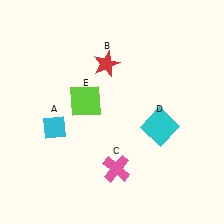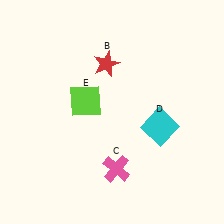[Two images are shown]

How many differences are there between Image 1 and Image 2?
There is 1 difference between the two images.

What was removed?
The cyan diamond (A) was removed in Image 2.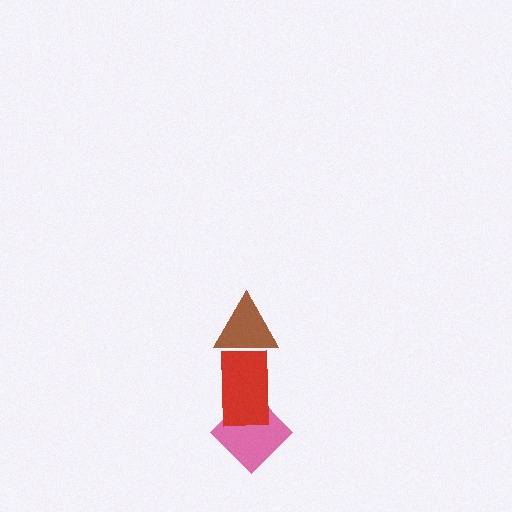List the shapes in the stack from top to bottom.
From top to bottom: the brown triangle, the red rectangle, the pink diamond.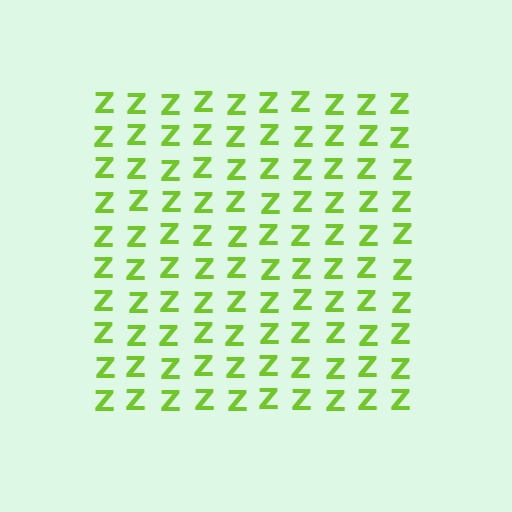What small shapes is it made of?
It is made of small letter Z's.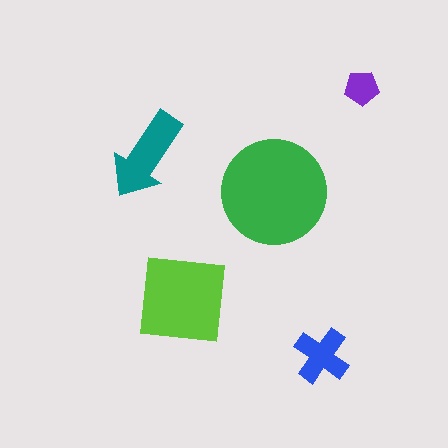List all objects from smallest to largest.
The purple pentagon, the blue cross, the teal arrow, the lime square, the green circle.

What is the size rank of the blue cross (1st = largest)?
4th.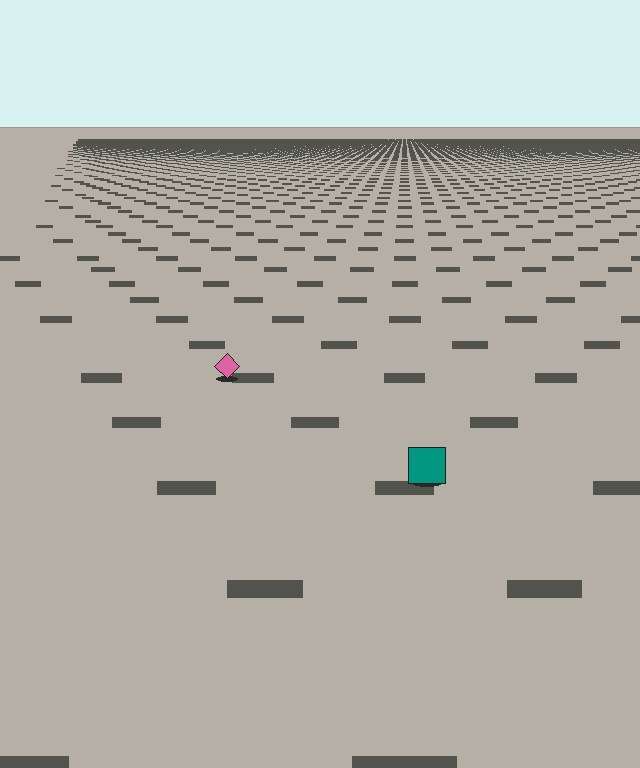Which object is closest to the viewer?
The teal square is closest. The texture marks near it are larger and more spread out.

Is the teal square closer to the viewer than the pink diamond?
Yes. The teal square is closer — you can tell from the texture gradient: the ground texture is coarser near it.